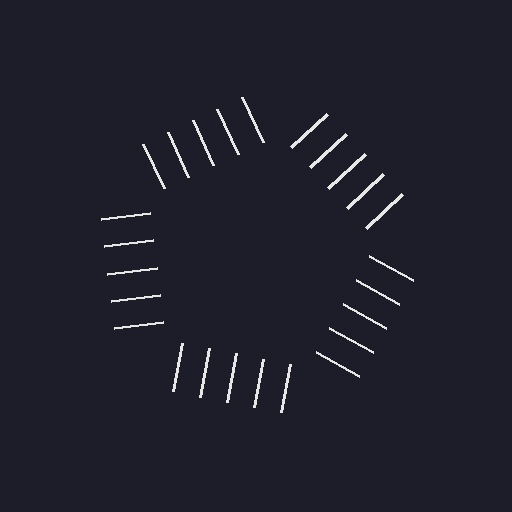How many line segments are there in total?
25 — 5 along each of the 5 edges.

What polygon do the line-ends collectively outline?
An illusory pentagon — the line segments terminate on its edges but no continuous stroke is drawn.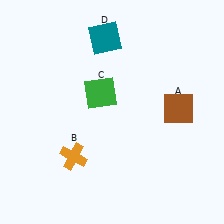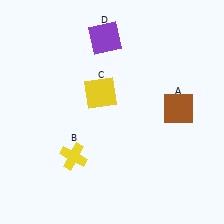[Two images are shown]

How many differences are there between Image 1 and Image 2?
There are 3 differences between the two images.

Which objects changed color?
B changed from orange to yellow. C changed from green to yellow. D changed from teal to purple.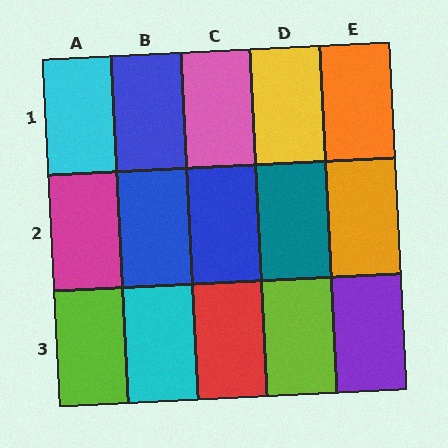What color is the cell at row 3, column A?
Lime.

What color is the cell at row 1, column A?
Cyan.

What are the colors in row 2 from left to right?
Magenta, blue, blue, teal, orange.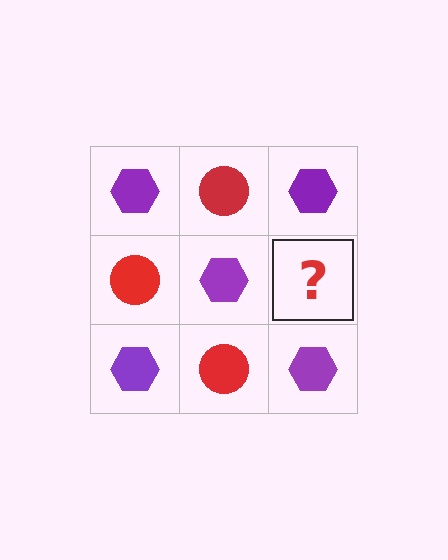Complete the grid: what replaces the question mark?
The question mark should be replaced with a red circle.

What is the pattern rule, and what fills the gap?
The rule is that it alternates purple hexagon and red circle in a checkerboard pattern. The gap should be filled with a red circle.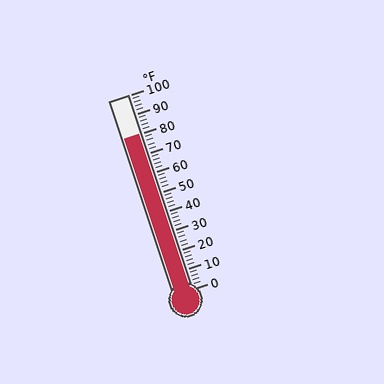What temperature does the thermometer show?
The thermometer shows approximately 80°F.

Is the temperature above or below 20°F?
The temperature is above 20°F.